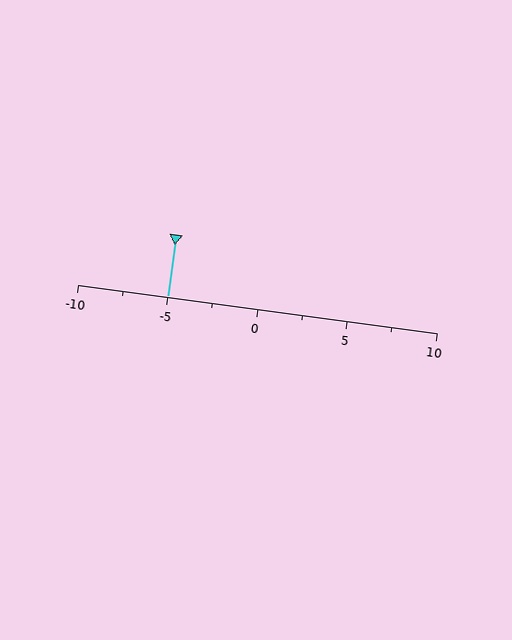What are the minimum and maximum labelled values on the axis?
The axis runs from -10 to 10.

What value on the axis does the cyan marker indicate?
The marker indicates approximately -5.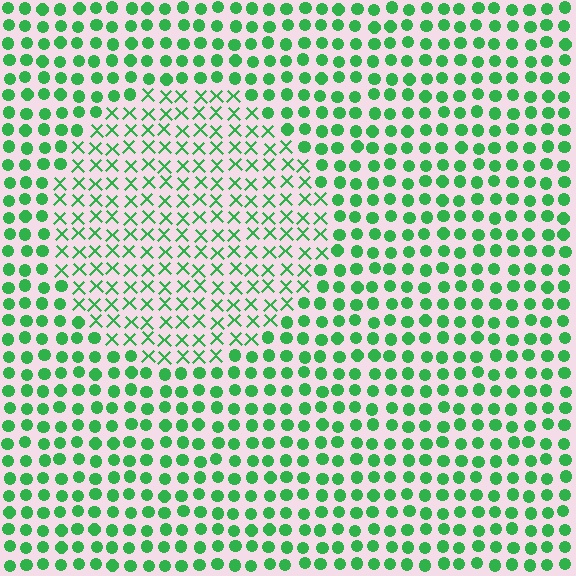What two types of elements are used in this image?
The image uses X marks inside the circle region and circles outside it.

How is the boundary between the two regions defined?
The boundary is defined by a change in element shape: X marks inside vs. circles outside. All elements share the same color and spacing.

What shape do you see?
I see a circle.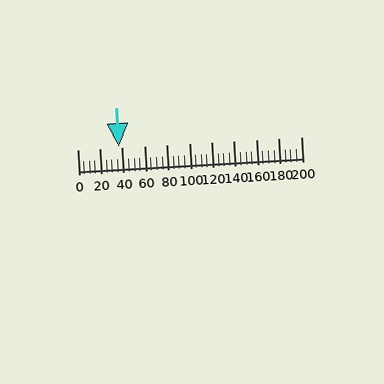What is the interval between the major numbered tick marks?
The major tick marks are spaced 20 units apart.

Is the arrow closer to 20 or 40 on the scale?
The arrow is closer to 40.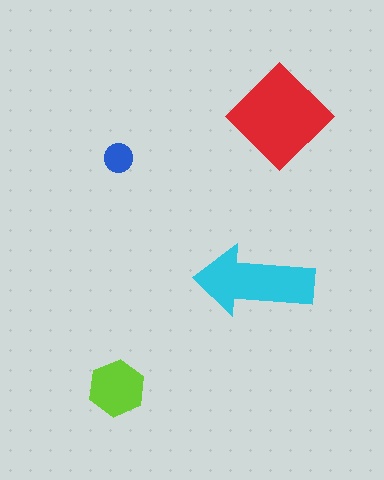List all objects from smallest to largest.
The blue circle, the lime hexagon, the cyan arrow, the red diamond.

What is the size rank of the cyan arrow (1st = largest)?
2nd.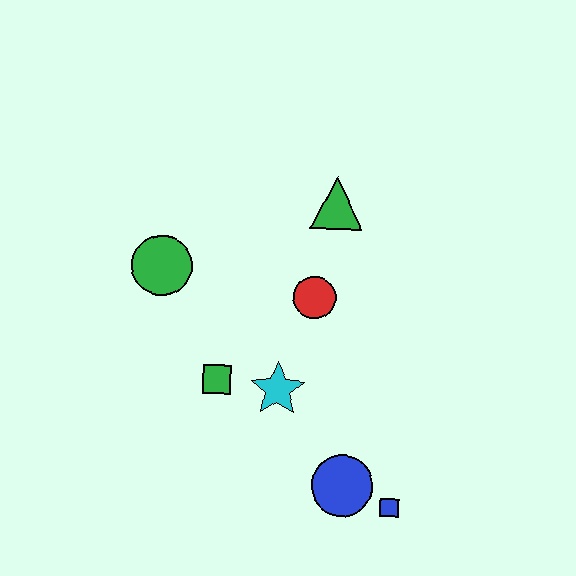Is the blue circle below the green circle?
Yes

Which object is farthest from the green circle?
The blue square is farthest from the green circle.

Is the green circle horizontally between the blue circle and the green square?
No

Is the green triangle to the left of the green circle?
No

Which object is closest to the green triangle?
The red circle is closest to the green triangle.